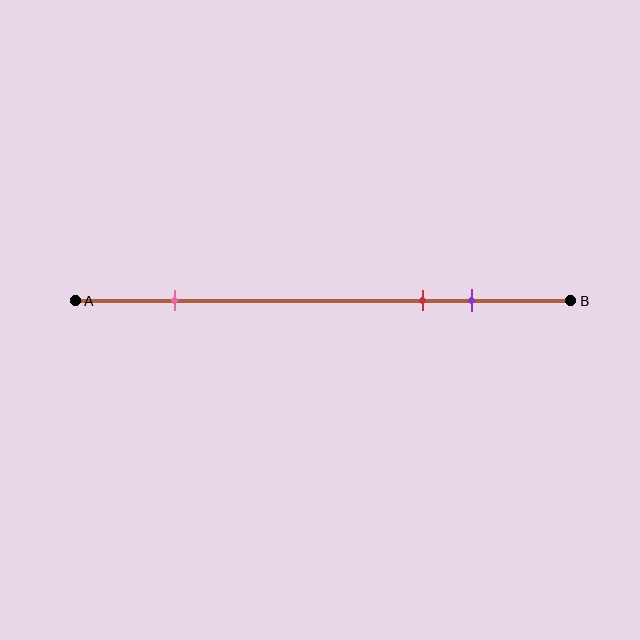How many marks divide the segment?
There are 3 marks dividing the segment.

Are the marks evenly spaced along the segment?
No, the marks are not evenly spaced.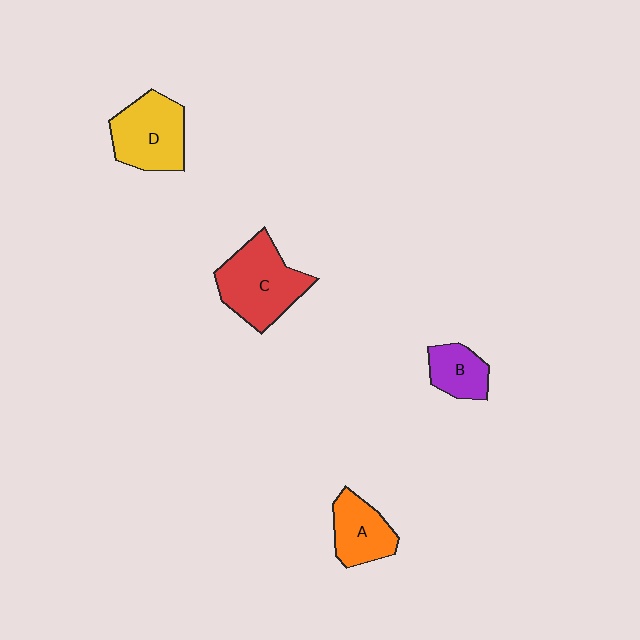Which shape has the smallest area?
Shape B (purple).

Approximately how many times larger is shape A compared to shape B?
Approximately 1.3 times.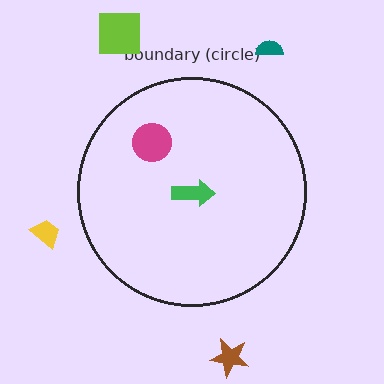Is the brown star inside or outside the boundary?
Outside.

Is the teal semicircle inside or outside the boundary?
Outside.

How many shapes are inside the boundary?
2 inside, 4 outside.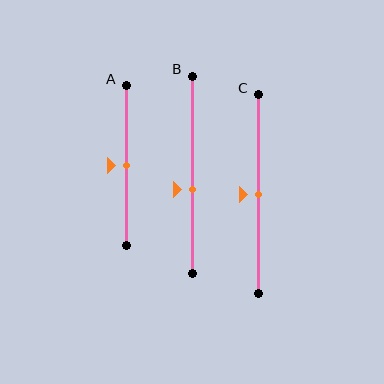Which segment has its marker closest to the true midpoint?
Segment A has its marker closest to the true midpoint.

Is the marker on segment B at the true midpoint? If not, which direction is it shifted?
No, the marker on segment B is shifted downward by about 8% of the segment length.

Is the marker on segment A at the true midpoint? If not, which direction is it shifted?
Yes, the marker on segment A is at the true midpoint.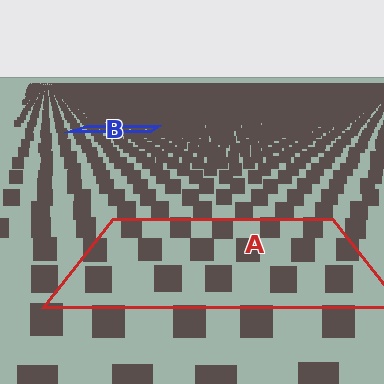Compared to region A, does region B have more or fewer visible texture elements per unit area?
Region B has more texture elements per unit area — they are packed more densely because it is farther away.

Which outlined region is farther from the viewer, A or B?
Region B is farther from the viewer — the texture elements inside it appear smaller and more densely packed.